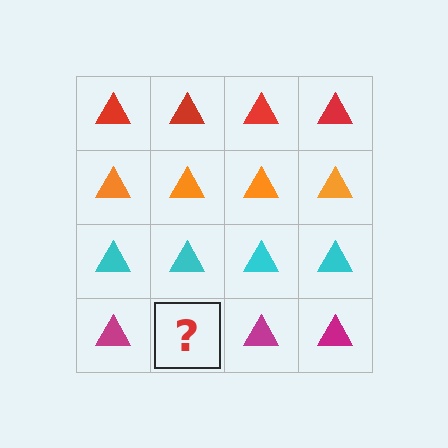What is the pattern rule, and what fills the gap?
The rule is that each row has a consistent color. The gap should be filled with a magenta triangle.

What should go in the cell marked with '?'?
The missing cell should contain a magenta triangle.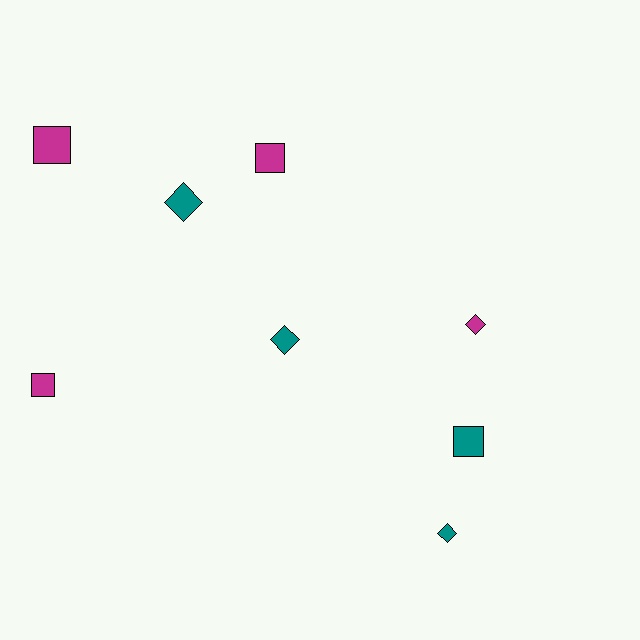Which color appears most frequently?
Teal, with 4 objects.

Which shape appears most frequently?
Square, with 4 objects.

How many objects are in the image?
There are 8 objects.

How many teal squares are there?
There is 1 teal square.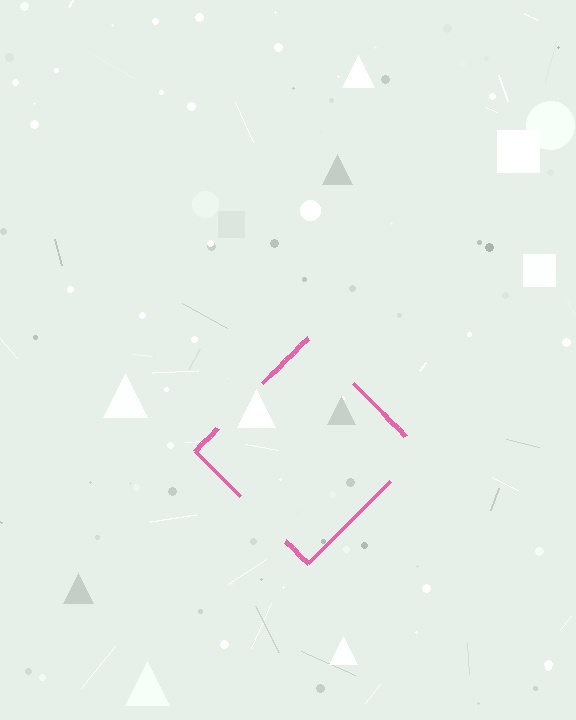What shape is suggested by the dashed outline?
The dashed outline suggests a diamond.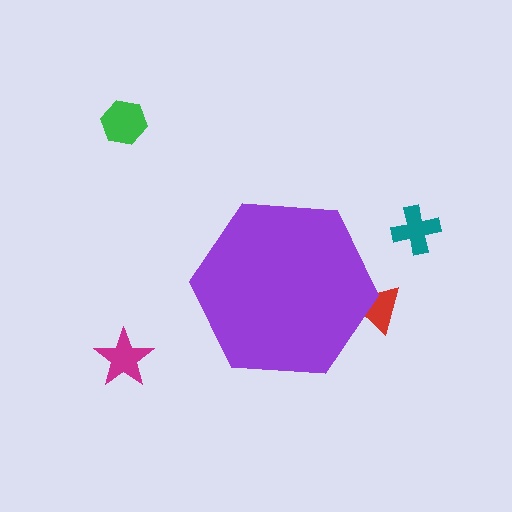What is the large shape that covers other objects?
A purple hexagon.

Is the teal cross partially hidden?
No, the teal cross is fully visible.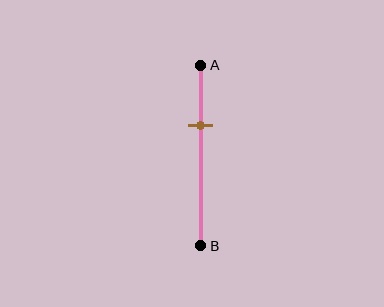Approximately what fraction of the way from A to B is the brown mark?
The brown mark is approximately 35% of the way from A to B.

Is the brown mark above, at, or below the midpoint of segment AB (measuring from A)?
The brown mark is above the midpoint of segment AB.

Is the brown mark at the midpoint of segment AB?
No, the mark is at about 35% from A, not at the 50% midpoint.